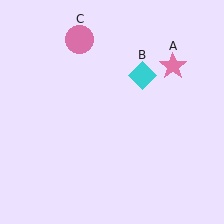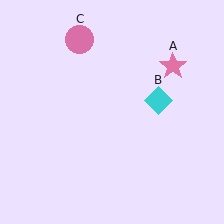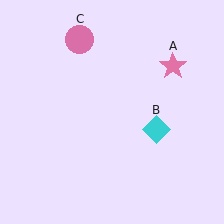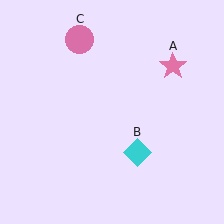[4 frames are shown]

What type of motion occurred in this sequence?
The cyan diamond (object B) rotated clockwise around the center of the scene.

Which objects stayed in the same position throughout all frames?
Pink star (object A) and pink circle (object C) remained stationary.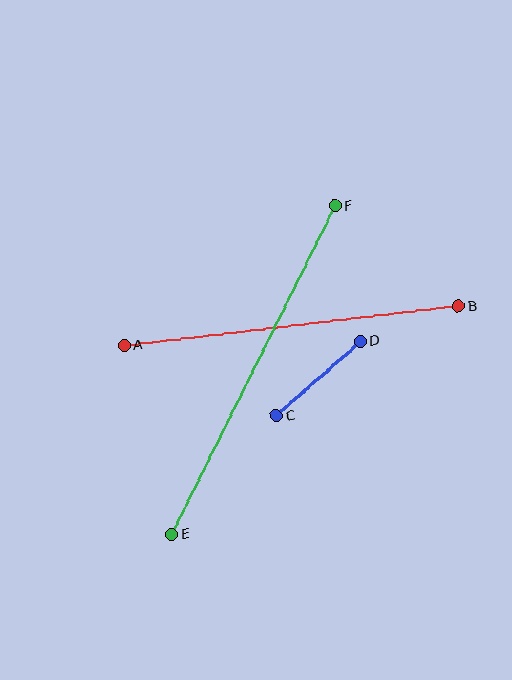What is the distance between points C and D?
The distance is approximately 112 pixels.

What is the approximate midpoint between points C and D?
The midpoint is at approximately (318, 378) pixels.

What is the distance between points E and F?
The distance is approximately 367 pixels.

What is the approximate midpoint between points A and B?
The midpoint is at approximately (292, 326) pixels.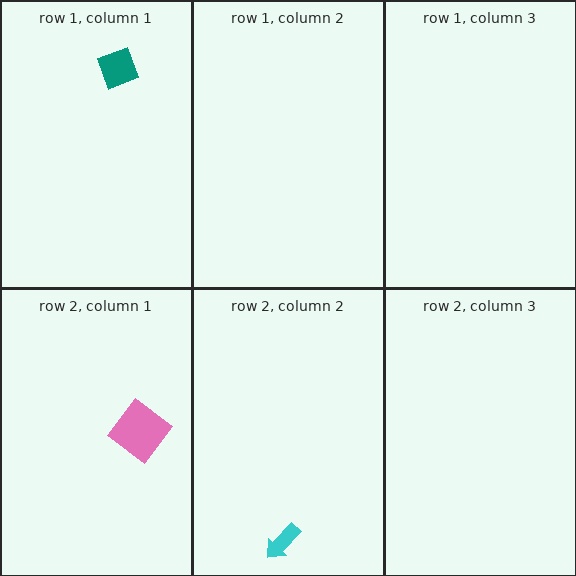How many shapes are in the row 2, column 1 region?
1.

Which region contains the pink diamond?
The row 2, column 1 region.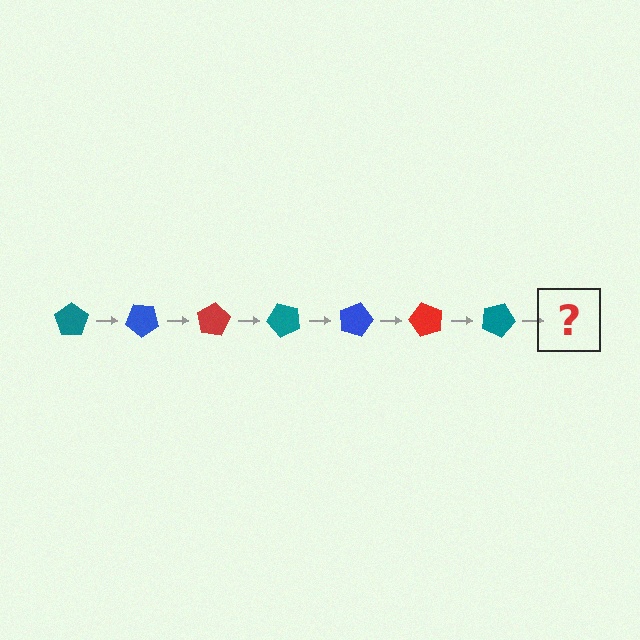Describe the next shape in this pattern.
It should be a blue pentagon, rotated 280 degrees from the start.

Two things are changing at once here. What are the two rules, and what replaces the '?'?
The two rules are that it rotates 40 degrees each step and the color cycles through teal, blue, and red. The '?' should be a blue pentagon, rotated 280 degrees from the start.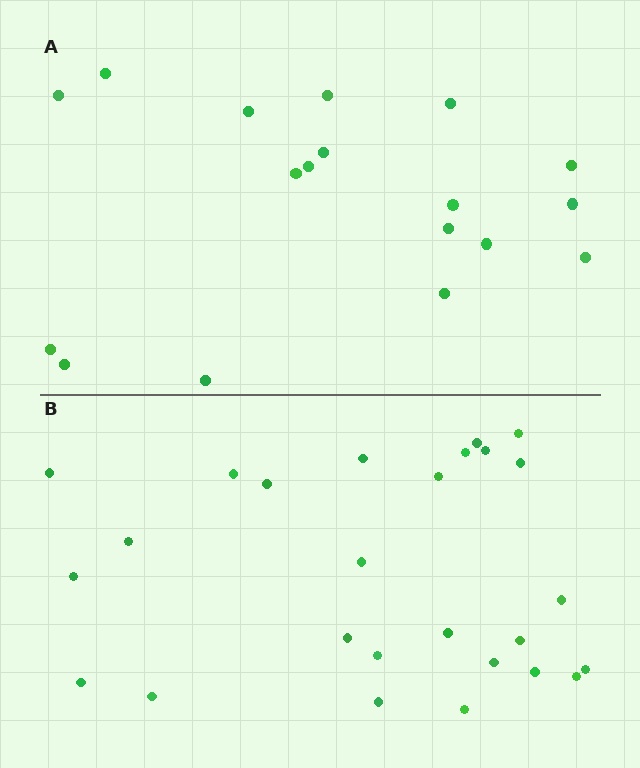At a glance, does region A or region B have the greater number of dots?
Region B (the bottom region) has more dots.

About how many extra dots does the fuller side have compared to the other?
Region B has roughly 8 or so more dots than region A.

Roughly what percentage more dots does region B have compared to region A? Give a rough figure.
About 45% more.